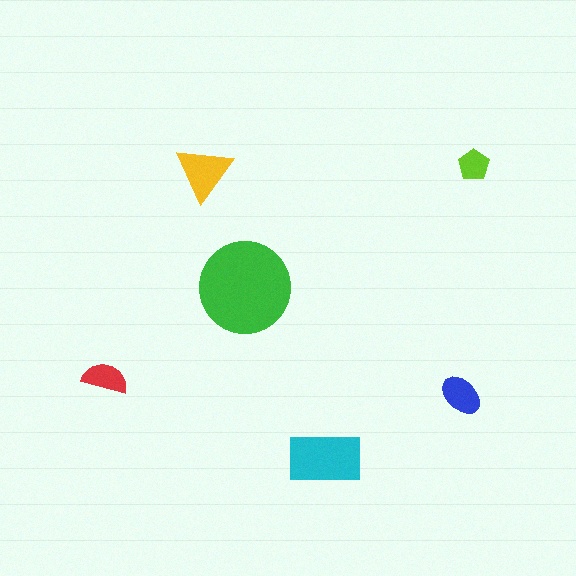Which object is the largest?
The green circle.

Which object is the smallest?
The lime pentagon.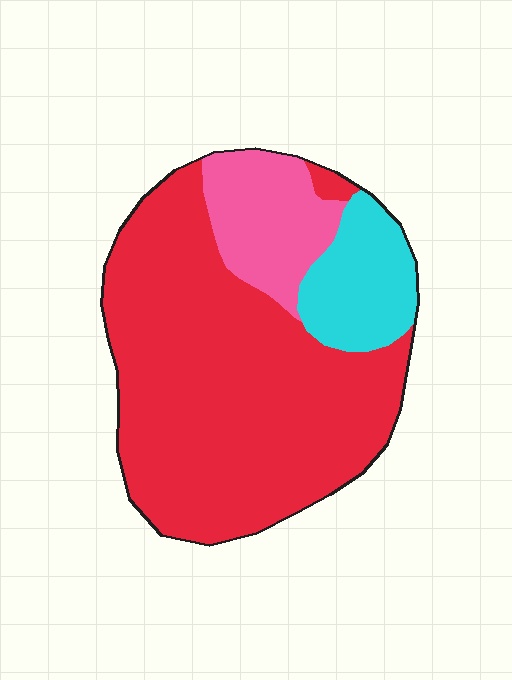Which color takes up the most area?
Red, at roughly 70%.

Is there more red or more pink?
Red.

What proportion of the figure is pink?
Pink covers around 15% of the figure.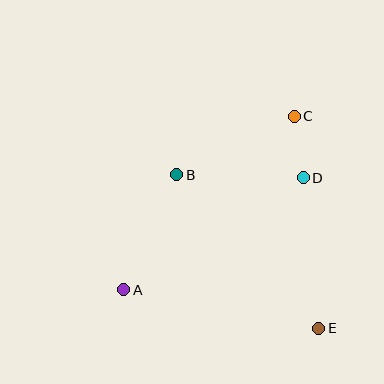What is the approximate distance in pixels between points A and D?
The distance between A and D is approximately 211 pixels.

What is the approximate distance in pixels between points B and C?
The distance between B and C is approximately 131 pixels.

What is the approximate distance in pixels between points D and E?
The distance between D and E is approximately 151 pixels.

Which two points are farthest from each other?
Points A and C are farthest from each other.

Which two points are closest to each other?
Points C and D are closest to each other.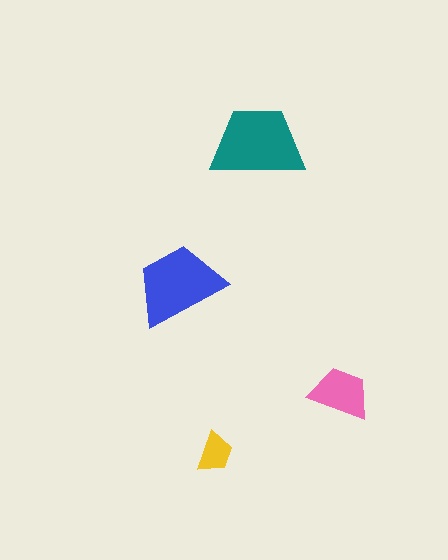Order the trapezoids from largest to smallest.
the teal one, the blue one, the pink one, the yellow one.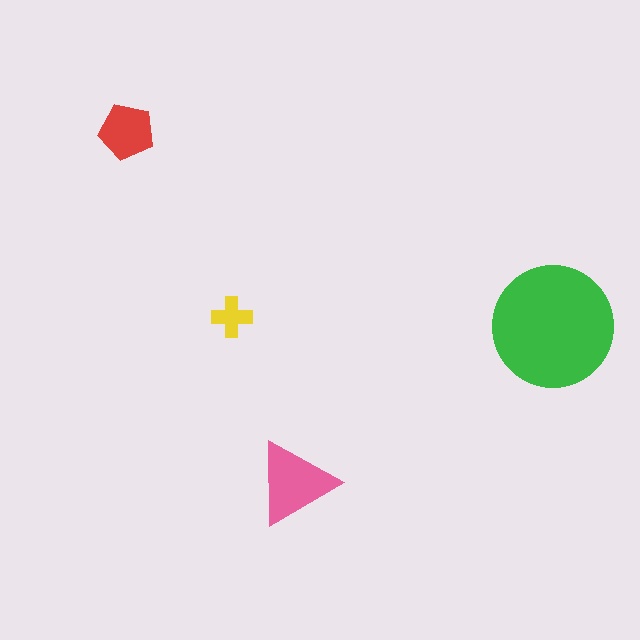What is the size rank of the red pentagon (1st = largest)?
3rd.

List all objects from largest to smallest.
The green circle, the pink triangle, the red pentagon, the yellow cross.